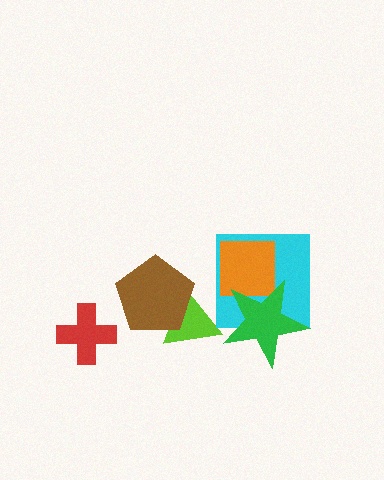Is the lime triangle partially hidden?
Yes, it is partially covered by another shape.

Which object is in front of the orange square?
The green star is in front of the orange square.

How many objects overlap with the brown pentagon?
1 object overlaps with the brown pentagon.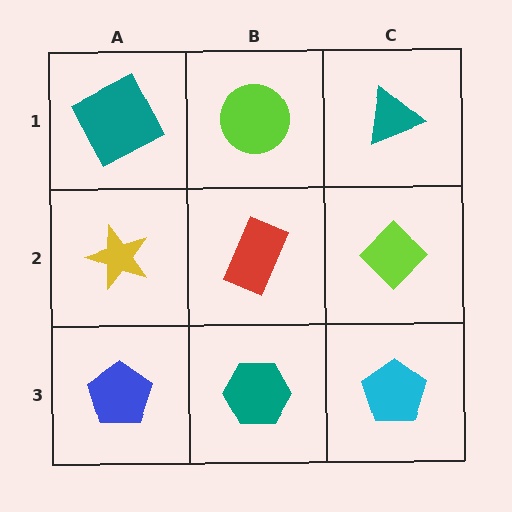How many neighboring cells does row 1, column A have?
2.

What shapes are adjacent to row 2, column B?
A lime circle (row 1, column B), a teal hexagon (row 3, column B), a yellow star (row 2, column A), a lime diamond (row 2, column C).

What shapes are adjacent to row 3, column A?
A yellow star (row 2, column A), a teal hexagon (row 3, column B).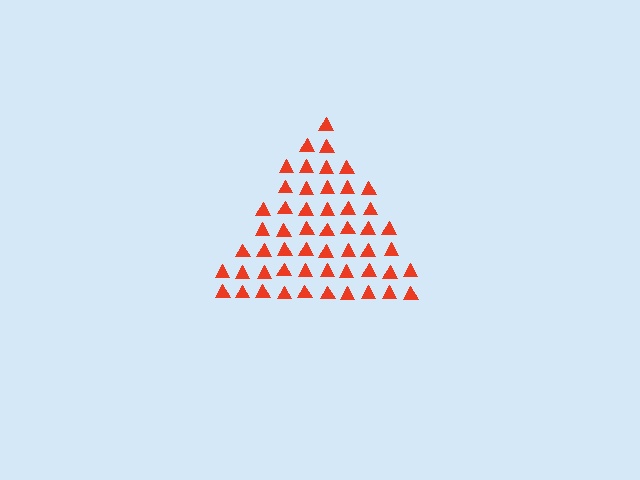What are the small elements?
The small elements are triangles.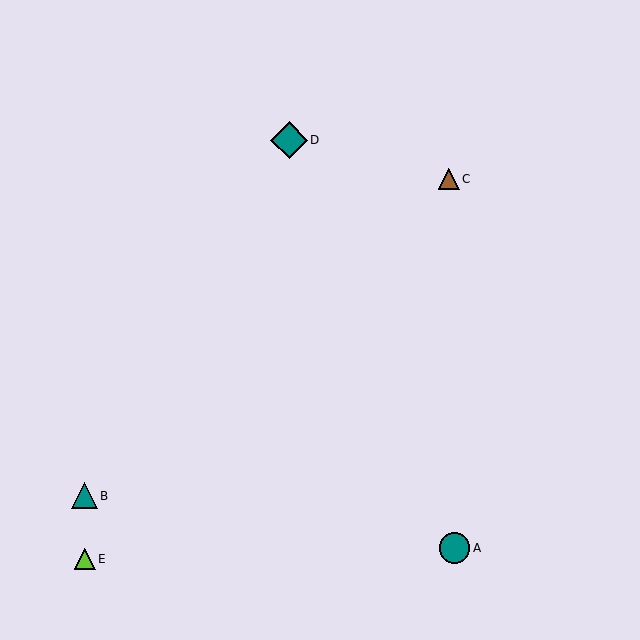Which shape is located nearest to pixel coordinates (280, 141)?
The teal diamond (labeled D) at (289, 140) is nearest to that location.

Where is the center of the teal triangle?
The center of the teal triangle is at (84, 496).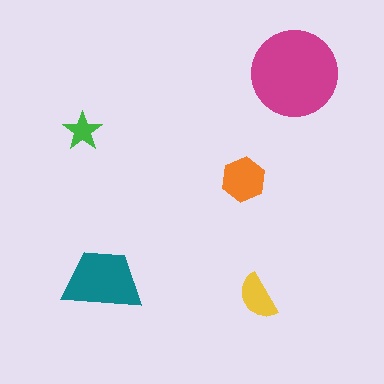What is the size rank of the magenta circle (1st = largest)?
1st.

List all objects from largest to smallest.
The magenta circle, the teal trapezoid, the orange hexagon, the yellow semicircle, the green star.